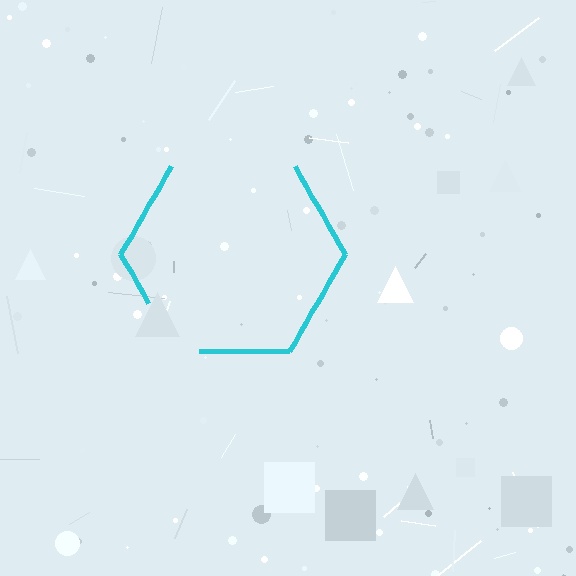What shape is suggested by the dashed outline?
The dashed outline suggests a hexagon.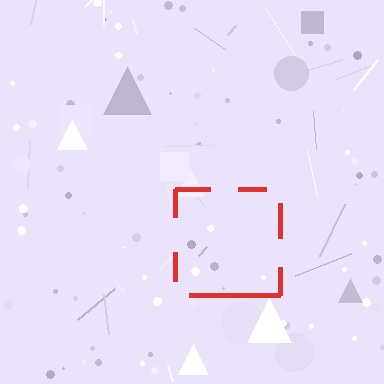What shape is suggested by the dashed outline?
The dashed outline suggests a square.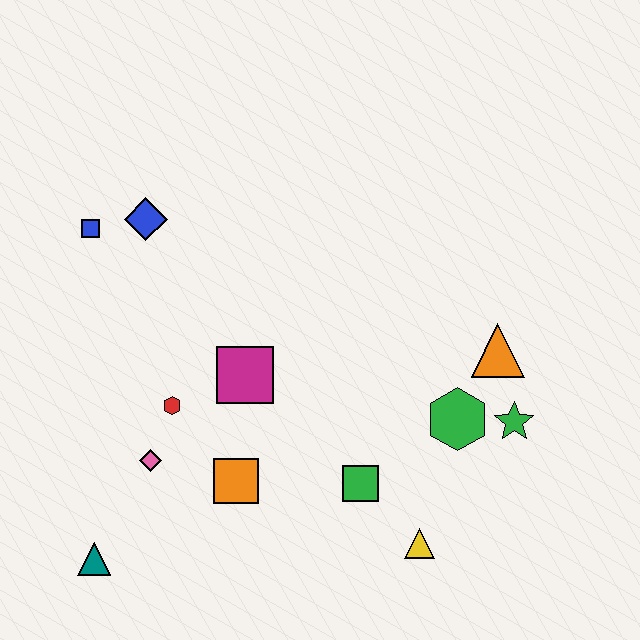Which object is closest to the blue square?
The blue diamond is closest to the blue square.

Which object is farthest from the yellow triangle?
The blue square is farthest from the yellow triangle.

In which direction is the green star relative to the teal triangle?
The green star is to the right of the teal triangle.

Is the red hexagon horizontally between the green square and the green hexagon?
No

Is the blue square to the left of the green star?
Yes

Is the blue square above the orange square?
Yes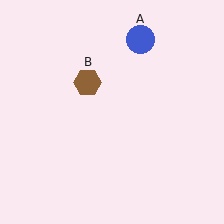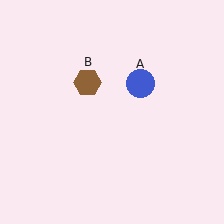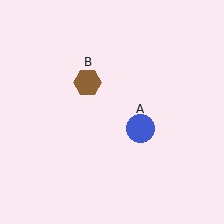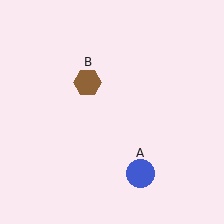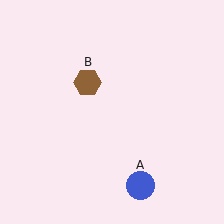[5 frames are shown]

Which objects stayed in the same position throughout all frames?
Brown hexagon (object B) remained stationary.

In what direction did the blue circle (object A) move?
The blue circle (object A) moved down.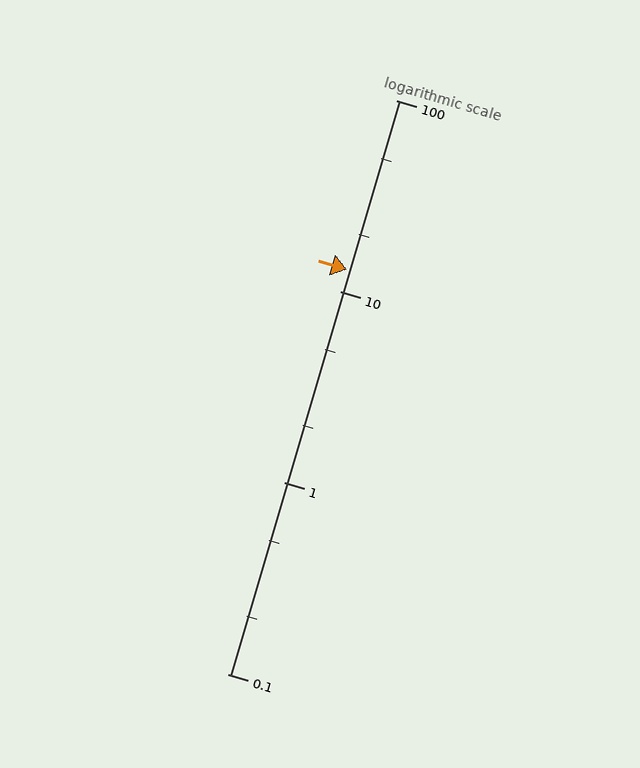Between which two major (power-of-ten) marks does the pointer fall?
The pointer is between 10 and 100.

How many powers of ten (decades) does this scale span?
The scale spans 3 decades, from 0.1 to 100.